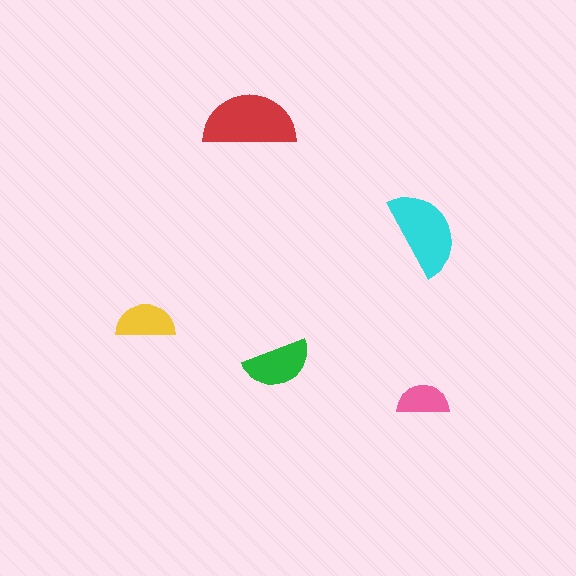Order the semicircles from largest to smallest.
the red one, the cyan one, the green one, the yellow one, the pink one.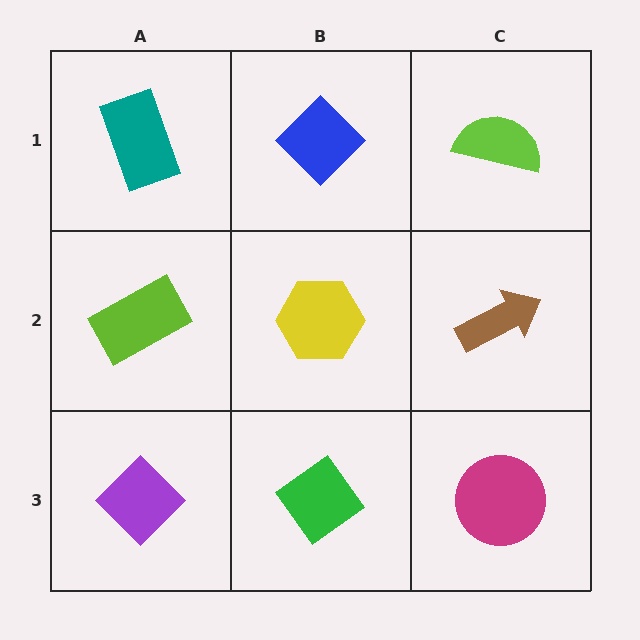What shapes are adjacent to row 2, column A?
A teal rectangle (row 1, column A), a purple diamond (row 3, column A), a yellow hexagon (row 2, column B).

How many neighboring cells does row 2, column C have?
3.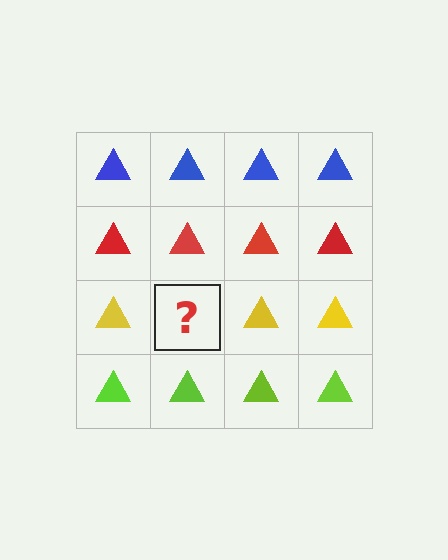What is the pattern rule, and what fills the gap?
The rule is that each row has a consistent color. The gap should be filled with a yellow triangle.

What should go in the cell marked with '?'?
The missing cell should contain a yellow triangle.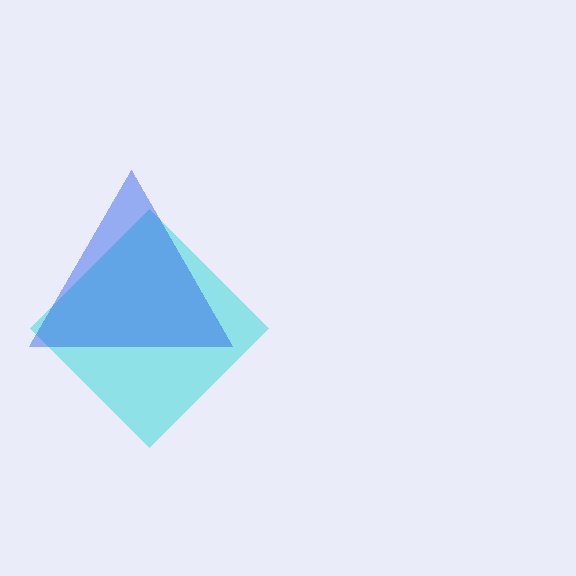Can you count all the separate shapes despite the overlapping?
Yes, there are 2 separate shapes.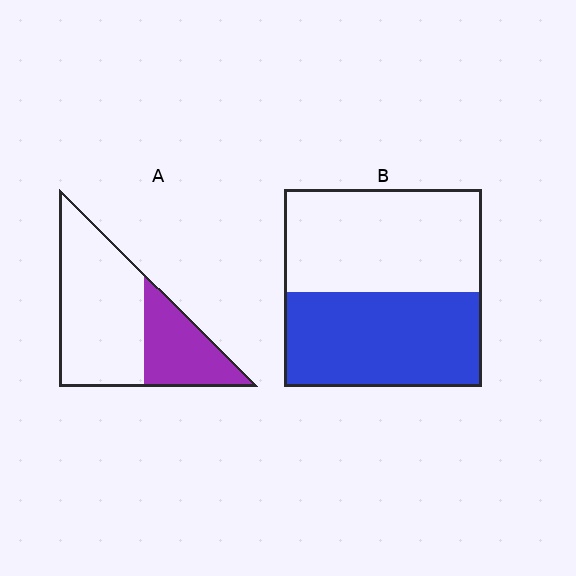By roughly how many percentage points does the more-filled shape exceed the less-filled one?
By roughly 15 percentage points (B over A).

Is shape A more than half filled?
No.